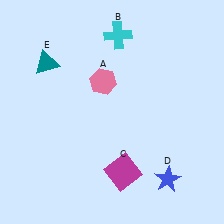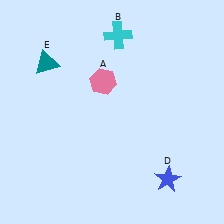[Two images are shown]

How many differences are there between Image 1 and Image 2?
There is 1 difference between the two images.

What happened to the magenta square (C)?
The magenta square (C) was removed in Image 2. It was in the bottom-right area of Image 1.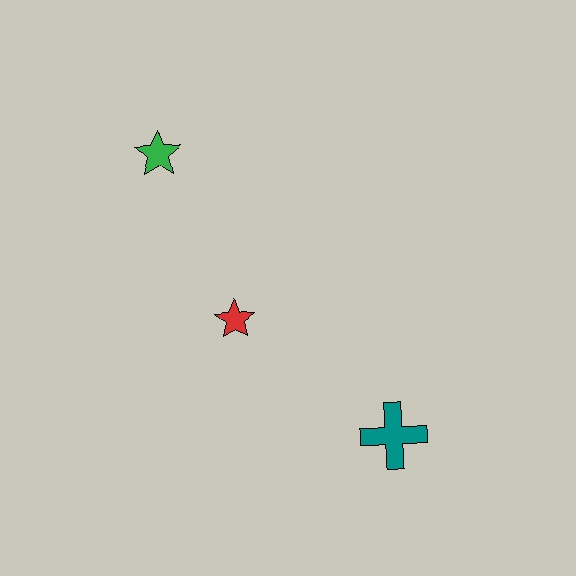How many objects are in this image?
There are 3 objects.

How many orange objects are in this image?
There are no orange objects.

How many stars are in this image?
There are 2 stars.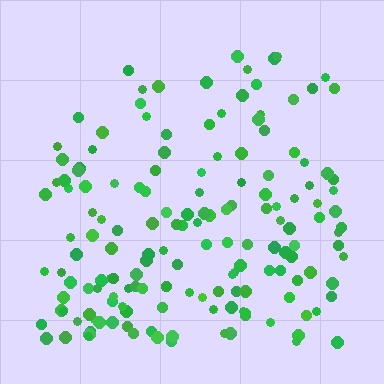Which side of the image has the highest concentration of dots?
The bottom.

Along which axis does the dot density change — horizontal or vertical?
Vertical.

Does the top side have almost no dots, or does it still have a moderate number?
Still a moderate number, just noticeably fewer than the bottom.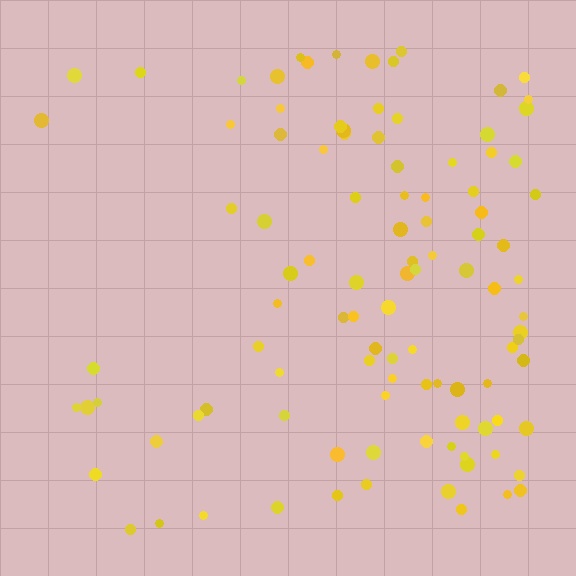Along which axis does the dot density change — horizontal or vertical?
Horizontal.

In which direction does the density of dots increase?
From left to right, with the right side densest.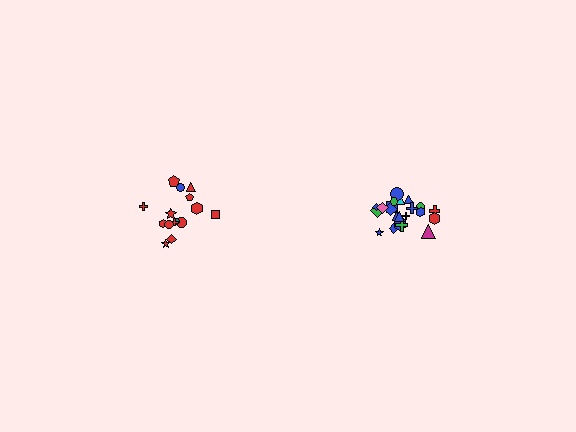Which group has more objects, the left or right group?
The right group.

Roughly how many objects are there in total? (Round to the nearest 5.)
Roughly 35 objects in total.